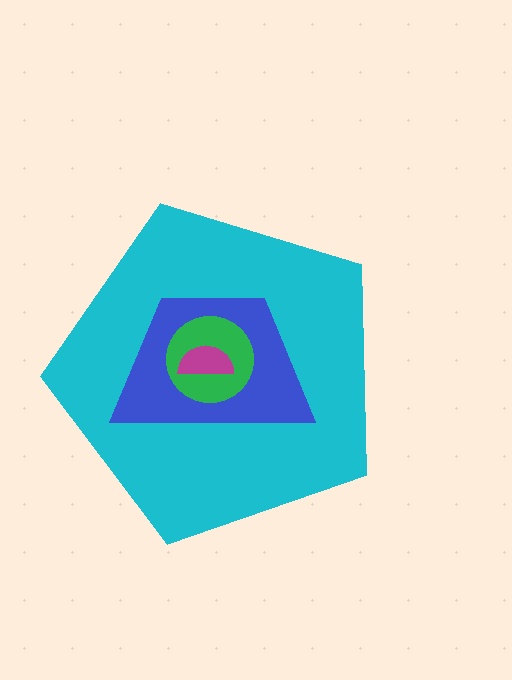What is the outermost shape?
The cyan pentagon.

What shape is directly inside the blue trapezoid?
The green circle.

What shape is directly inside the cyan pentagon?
The blue trapezoid.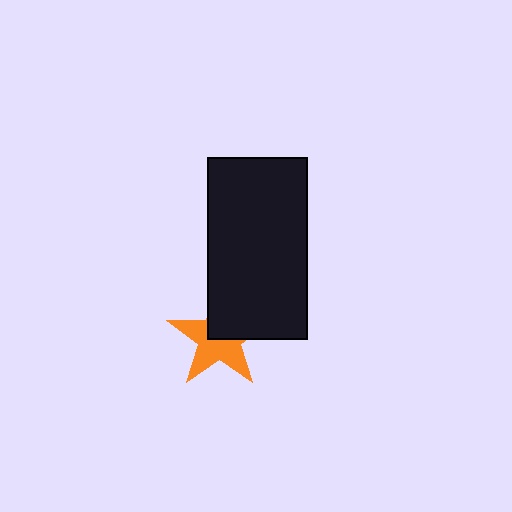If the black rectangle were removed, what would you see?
You would see the complete orange star.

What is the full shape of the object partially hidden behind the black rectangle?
The partially hidden object is an orange star.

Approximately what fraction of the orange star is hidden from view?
Roughly 42% of the orange star is hidden behind the black rectangle.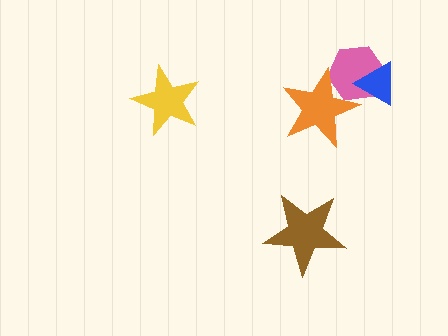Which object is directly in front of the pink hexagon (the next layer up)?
The blue triangle is directly in front of the pink hexagon.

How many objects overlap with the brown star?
0 objects overlap with the brown star.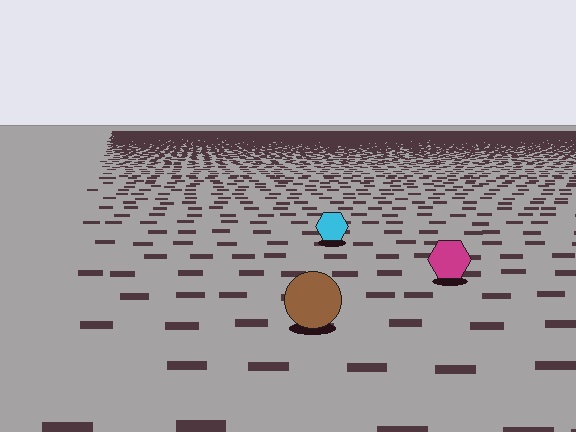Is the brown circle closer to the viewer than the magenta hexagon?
Yes. The brown circle is closer — you can tell from the texture gradient: the ground texture is coarser near it.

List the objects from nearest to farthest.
From nearest to farthest: the brown circle, the magenta hexagon, the cyan hexagon.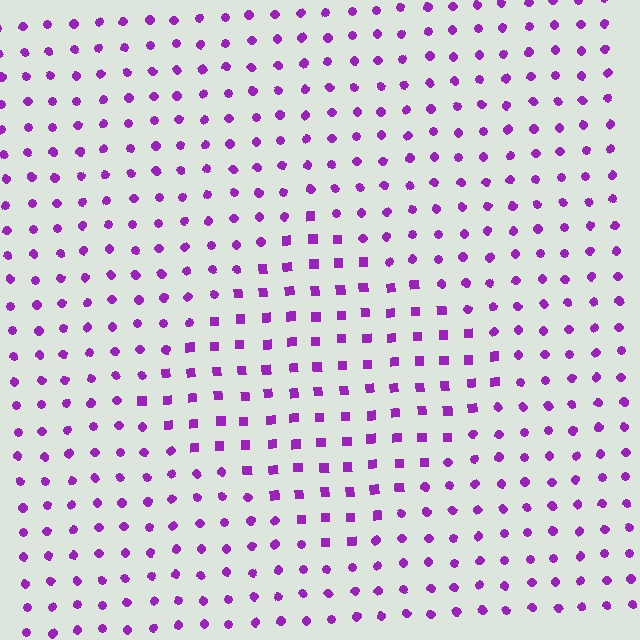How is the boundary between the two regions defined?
The boundary is defined by a change in element shape: squares inside vs. circles outside. All elements share the same color and spacing.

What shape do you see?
I see a diamond.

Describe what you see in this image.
The image is filled with small purple elements arranged in a uniform grid. A diamond-shaped region contains squares, while the surrounding area contains circles. The boundary is defined purely by the change in element shape.